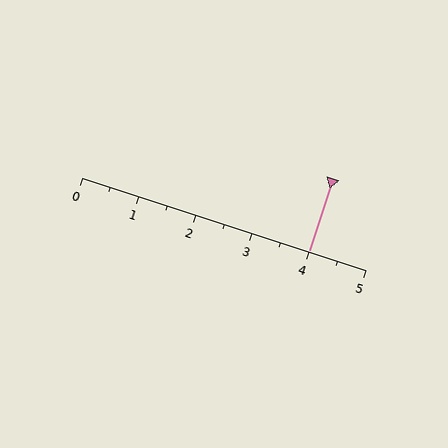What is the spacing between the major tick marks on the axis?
The major ticks are spaced 1 apart.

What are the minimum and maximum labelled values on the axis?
The axis runs from 0 to 5.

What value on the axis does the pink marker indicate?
The marker indicates approximately 4.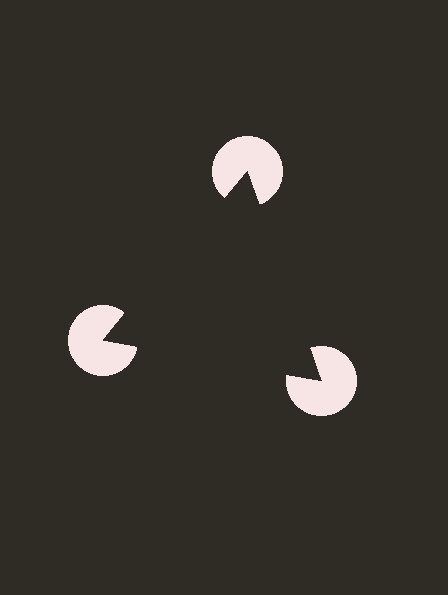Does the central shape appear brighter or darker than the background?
It typically appears slightly darker than the background, even though no actual brightness change is drawn.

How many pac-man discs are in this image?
There are 3 — one at each vertex of the illusory triangle.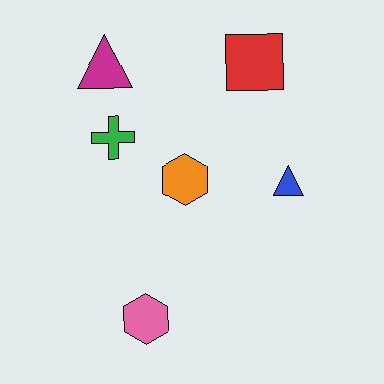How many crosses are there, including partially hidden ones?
There is 1 cross.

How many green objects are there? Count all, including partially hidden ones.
There is 1 green object.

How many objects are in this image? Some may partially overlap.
There are 6 objects.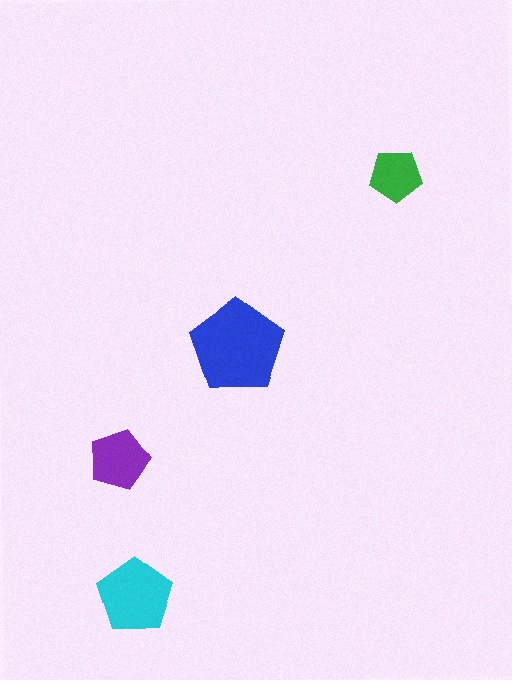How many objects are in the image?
There are 4 objects in the image.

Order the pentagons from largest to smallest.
the blue one, the cyan one, the purple one, the green one.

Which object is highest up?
The green pentagon is topmost.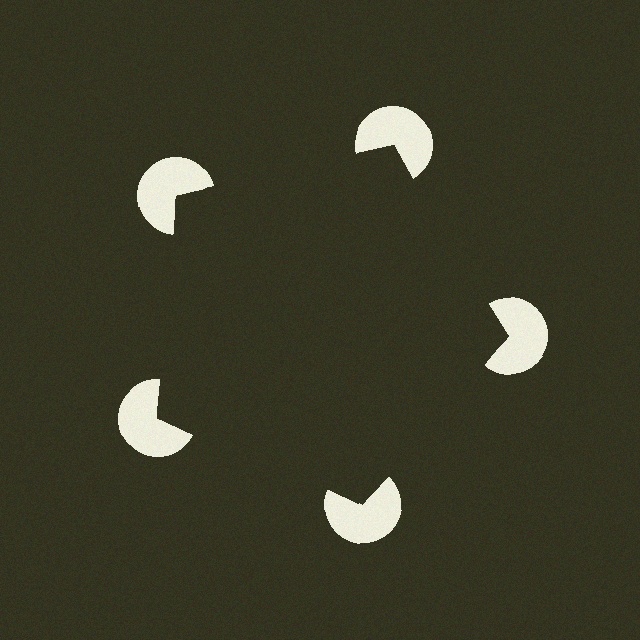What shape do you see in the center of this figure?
An illusory pentagon — its edges are inferred from the aligned wedge cuts in the pac-man discs, not physically drawn.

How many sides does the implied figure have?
5 sides.